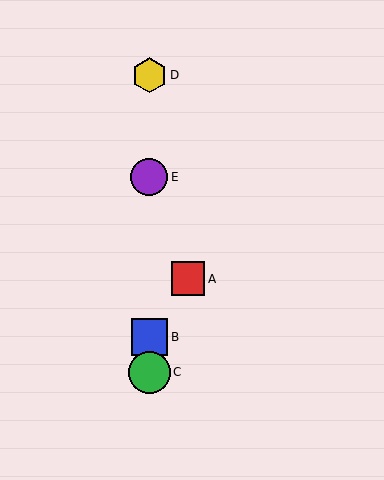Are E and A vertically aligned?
No, E is at x≈149 and A is at x≈188.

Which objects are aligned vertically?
Objects B, C, D, E are aligned vertically.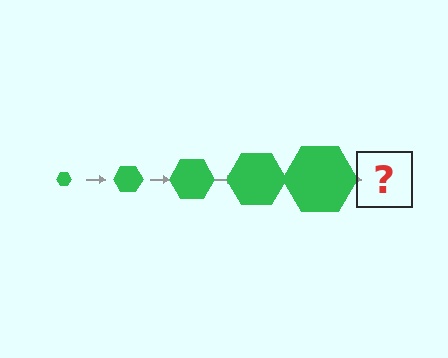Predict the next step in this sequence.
The next step is a green hexagon, larger than the previous one.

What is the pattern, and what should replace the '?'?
The pattern is that the hexagon gets progressively larger each step. The '?' should be a green hexagon, larger than the previous one.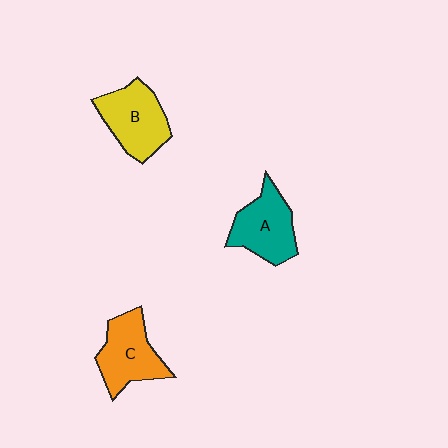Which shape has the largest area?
Shape B (yellow).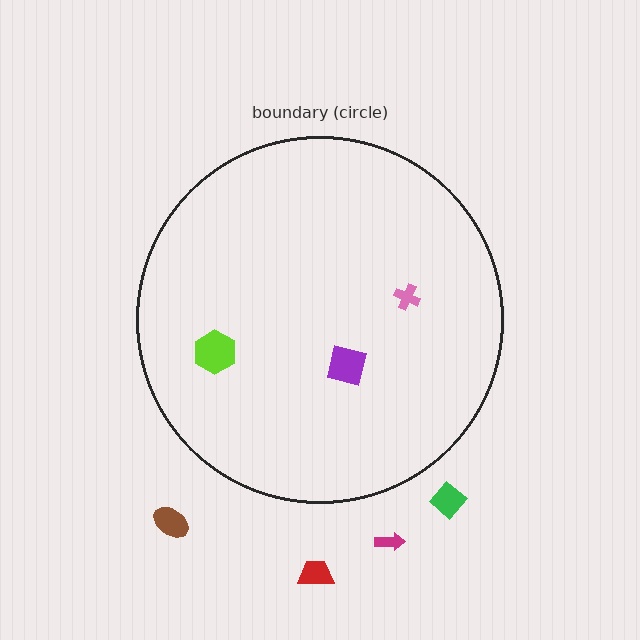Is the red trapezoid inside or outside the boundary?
Outside.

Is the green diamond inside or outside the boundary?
Outside.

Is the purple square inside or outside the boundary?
Inside.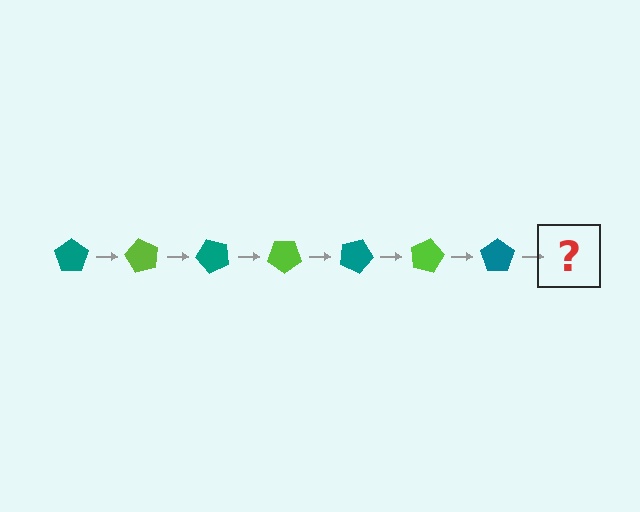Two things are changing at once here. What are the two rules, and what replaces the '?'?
The two rules are that it rotates 60 degrees each step and the color cycles through teal and lime. The '?' should be a lime pentagon, rotated 420 degrees from the start.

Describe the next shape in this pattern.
It should be a lime pentagon, rotated 420 degrees from the start.